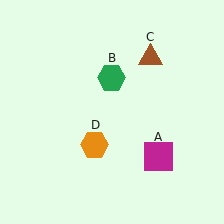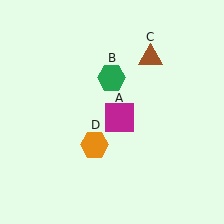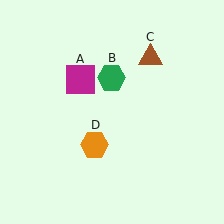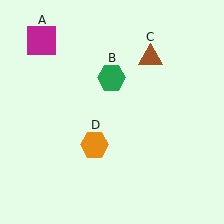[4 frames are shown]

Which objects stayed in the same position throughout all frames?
Green hexagon (object B) and brown triangle (object C) and orange hexagon (object D) remained stationary.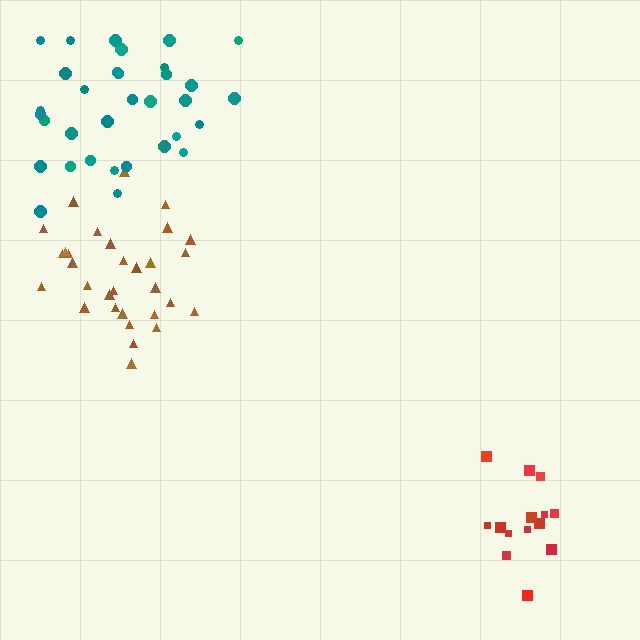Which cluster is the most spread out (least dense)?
Teal.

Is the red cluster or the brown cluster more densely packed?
Red.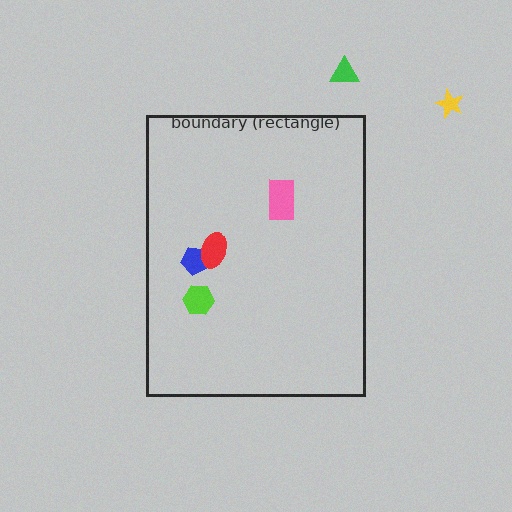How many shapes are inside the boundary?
4 inside, 2 outside.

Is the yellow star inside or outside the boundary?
Outside.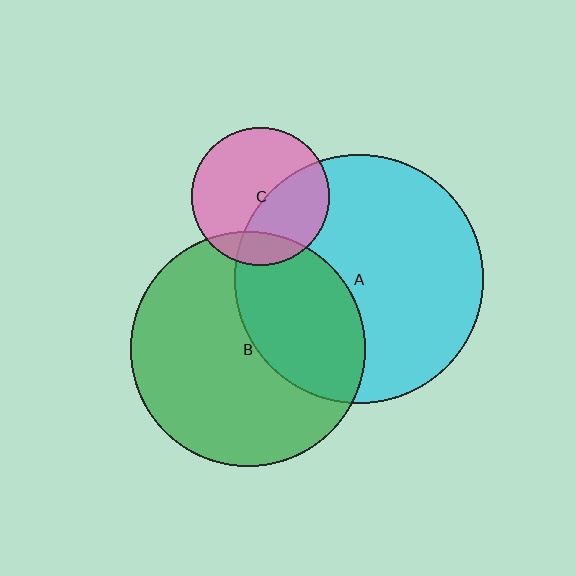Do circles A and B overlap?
Yes.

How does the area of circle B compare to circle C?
Approximately 2.9 times.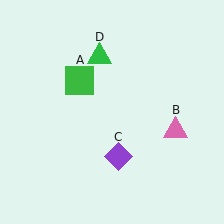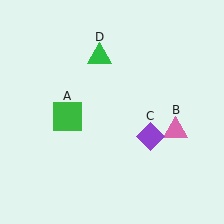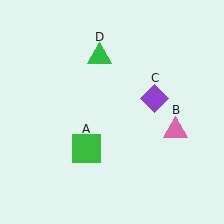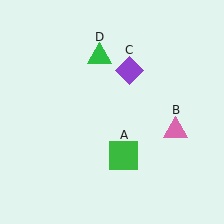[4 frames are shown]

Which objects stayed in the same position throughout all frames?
Pink triangle (object B) and green triangle (object D) remained stationary.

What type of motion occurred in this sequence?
The green square (object A), purple diamond (object C) rotated counterclockwise around the center of the scene.